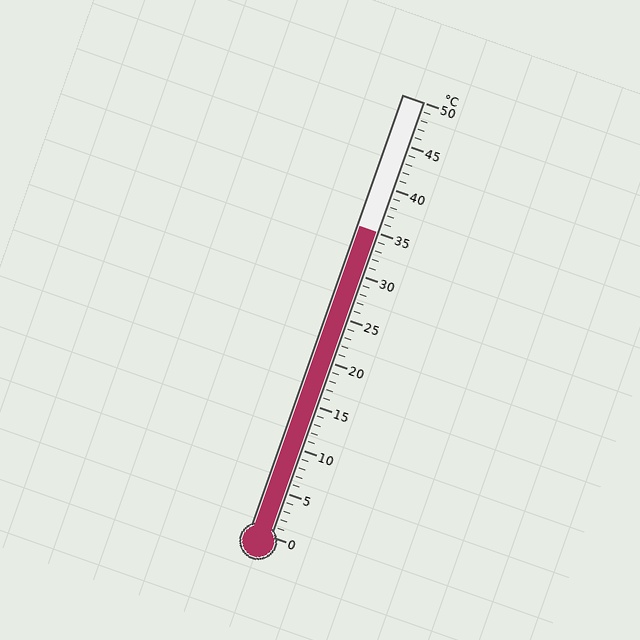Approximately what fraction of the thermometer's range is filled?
The thermometer is filled to approximately 70% of its range.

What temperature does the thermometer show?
The thermometer shows approximately 35°C.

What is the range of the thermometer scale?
The thermometer scale ranges from 0°C to 50°C.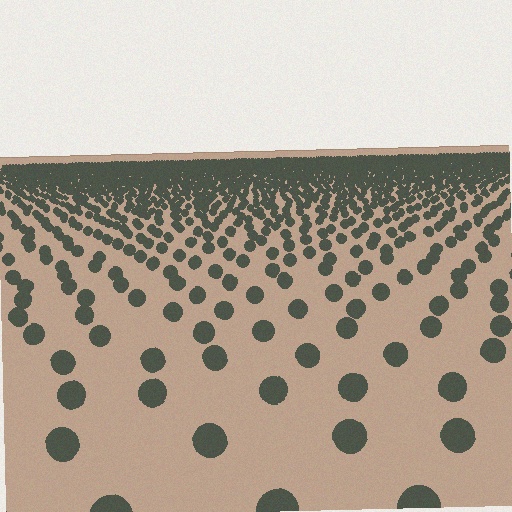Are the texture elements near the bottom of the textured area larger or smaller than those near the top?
Larger. Near the bottom, elements are closer to the viewer and appear at a bigger on-screen size.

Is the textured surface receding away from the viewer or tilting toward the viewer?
The surface is receding away from the viewer. Texture elements get smaller and denser toward the top.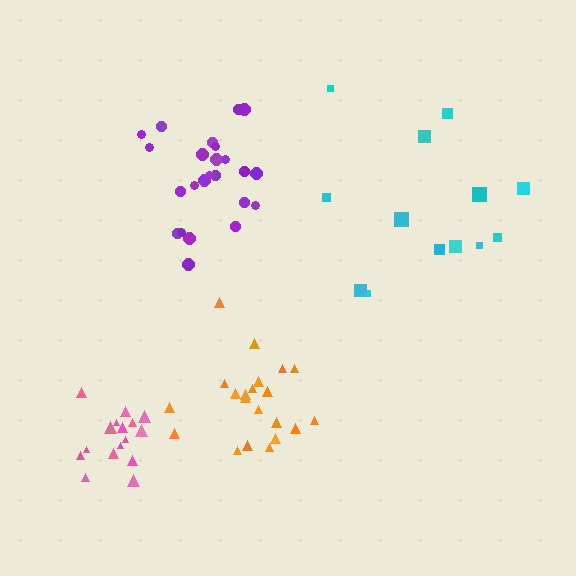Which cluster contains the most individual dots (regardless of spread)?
Purple (24).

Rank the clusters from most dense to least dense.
pink, purple, orange, cyan.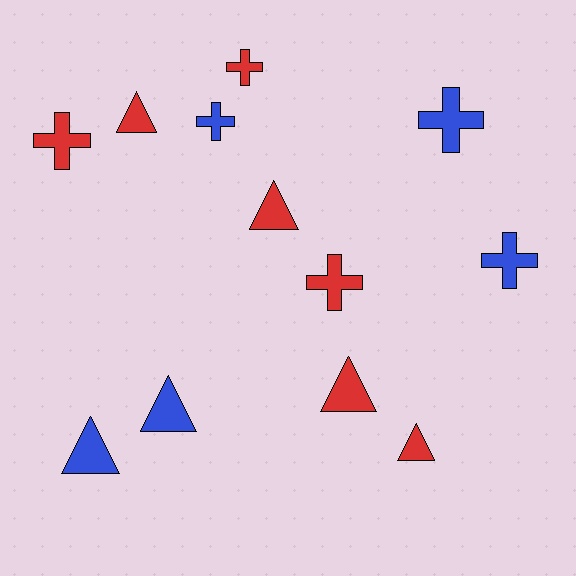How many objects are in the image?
There are 12 objects.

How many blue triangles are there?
There are 2 blue triangles.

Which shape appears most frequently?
Triangle, with 6 objects.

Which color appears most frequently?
Red, with 7 objects.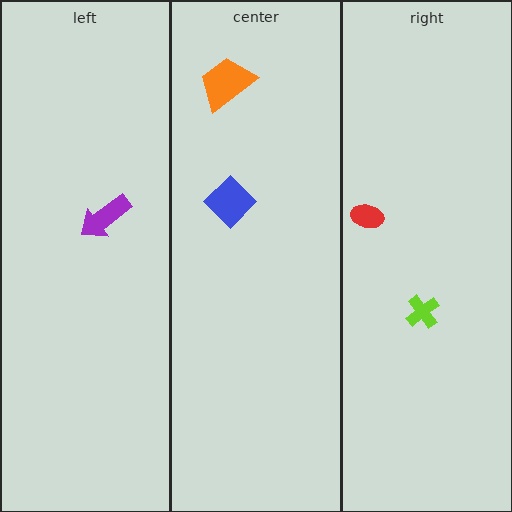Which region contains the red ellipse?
The right region.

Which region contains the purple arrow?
The left region.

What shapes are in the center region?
The orange trapezoid, the blue diamond.